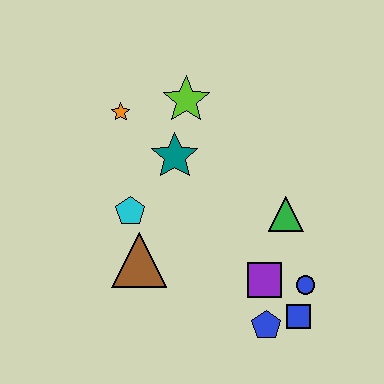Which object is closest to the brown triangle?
The cyan pentagon is closest to the brown triangle.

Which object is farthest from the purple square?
The orange star is farthest from the purple square.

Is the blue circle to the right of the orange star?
Yes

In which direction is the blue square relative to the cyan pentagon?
The blue square is to the right of the cyan pentagon.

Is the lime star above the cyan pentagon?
Yes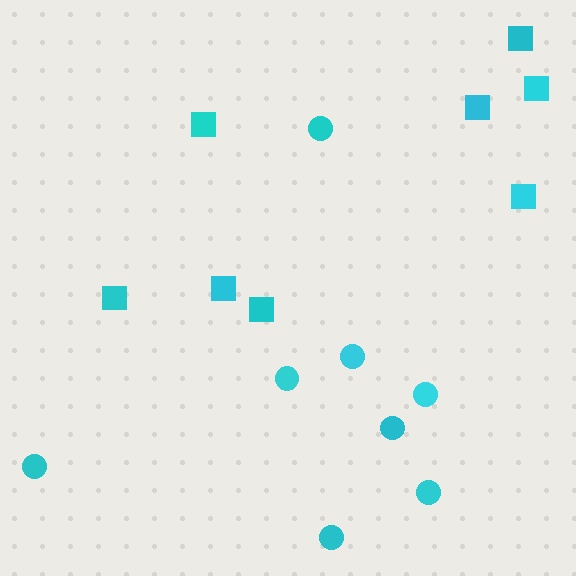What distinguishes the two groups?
There are 2 groups: one group of circles (8) and one group of squares (8).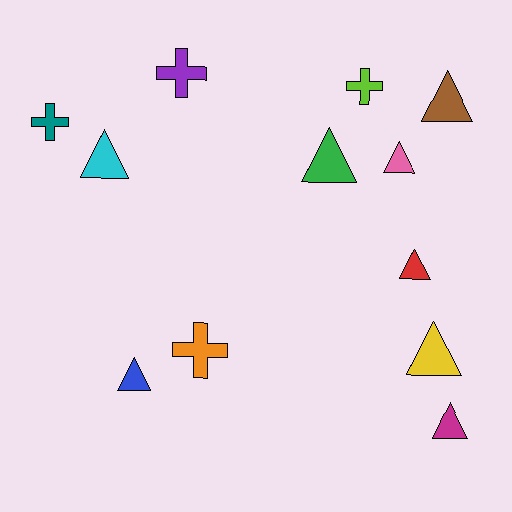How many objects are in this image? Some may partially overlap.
There are 12 objects.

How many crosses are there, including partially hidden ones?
There are 4 crosses.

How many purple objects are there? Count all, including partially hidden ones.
There is 1 purple object.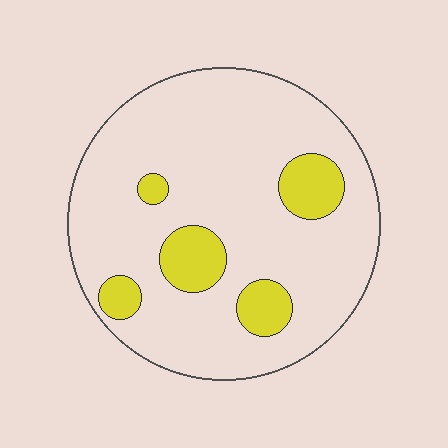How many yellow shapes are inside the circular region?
5.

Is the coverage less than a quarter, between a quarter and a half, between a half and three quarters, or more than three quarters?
Less than a quarter.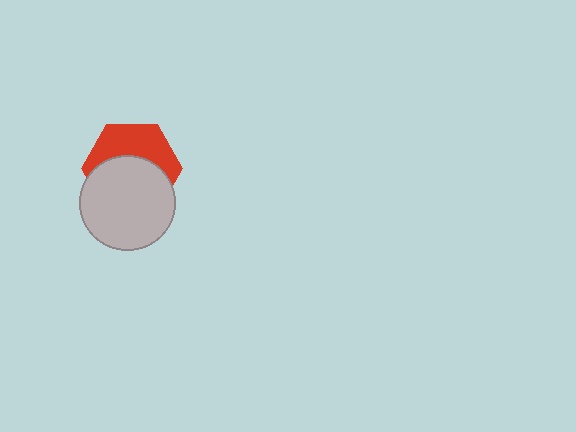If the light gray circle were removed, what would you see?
You would see the complete red hexagon.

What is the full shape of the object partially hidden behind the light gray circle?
The partially hidden object is a red hexagon.